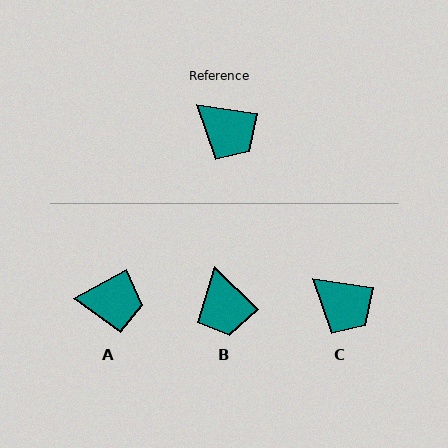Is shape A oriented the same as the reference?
No, it is off by about 36 degrees.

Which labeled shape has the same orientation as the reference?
C.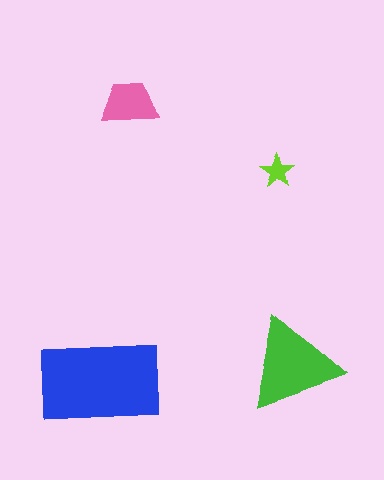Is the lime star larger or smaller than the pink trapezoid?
Smaller.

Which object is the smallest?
The lime star.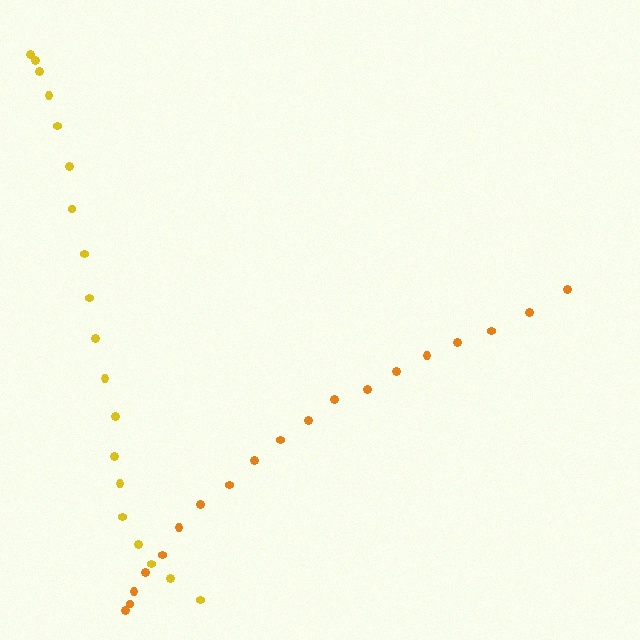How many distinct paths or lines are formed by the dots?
There are 2 distinct paths.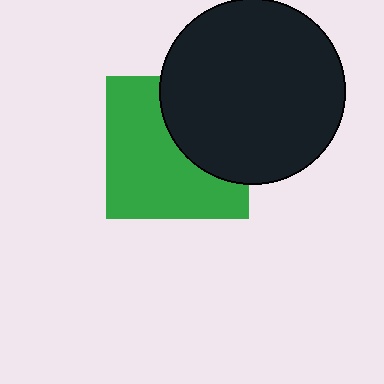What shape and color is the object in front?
The object in front is a black circle.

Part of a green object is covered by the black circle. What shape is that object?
It is a square.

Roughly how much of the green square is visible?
About half of it is visible (roughly 61%).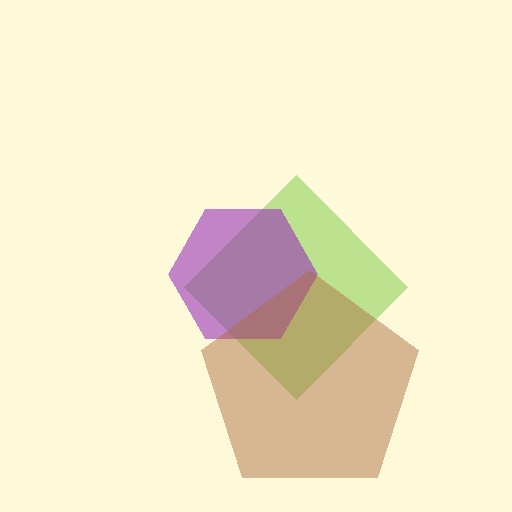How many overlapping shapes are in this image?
There are 3 overlapping shapes in the image.